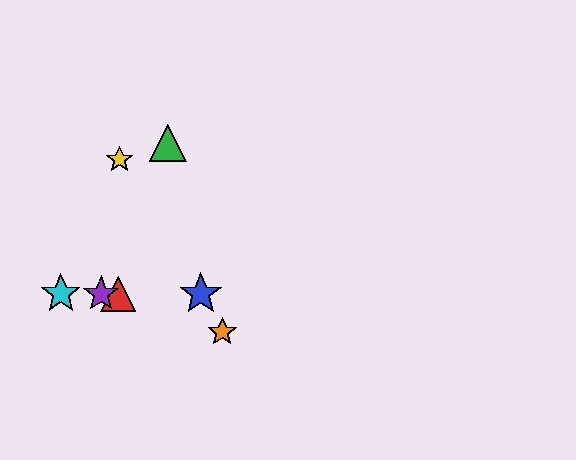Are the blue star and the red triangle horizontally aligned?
Yes, both are at y≈294.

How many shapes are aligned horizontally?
4 shapes (the red triangle, the blue star, the purple star, the cyan star) are aligned horizontally.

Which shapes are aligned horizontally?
The red triangle, the blue star, the purple star, the cyan star are aligned horizontally.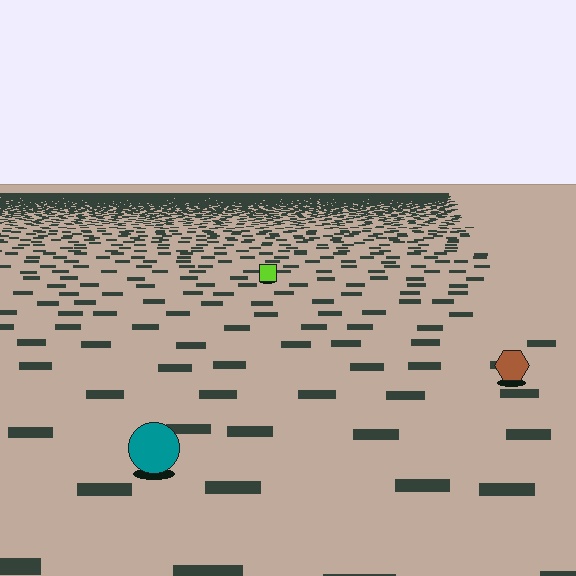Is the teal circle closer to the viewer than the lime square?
Yes. The teal circle is closer — you can tell from the texture gradient: the ground texture is coarser near it.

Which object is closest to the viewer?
The teal circle is closest. The texture marks near it are larger and more spread out.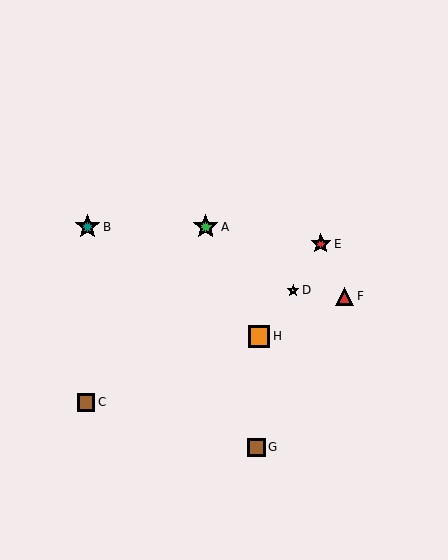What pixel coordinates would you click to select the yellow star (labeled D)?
Click at (293, 290) to select the yellow star D.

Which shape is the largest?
The green star (labeled A) is the largest.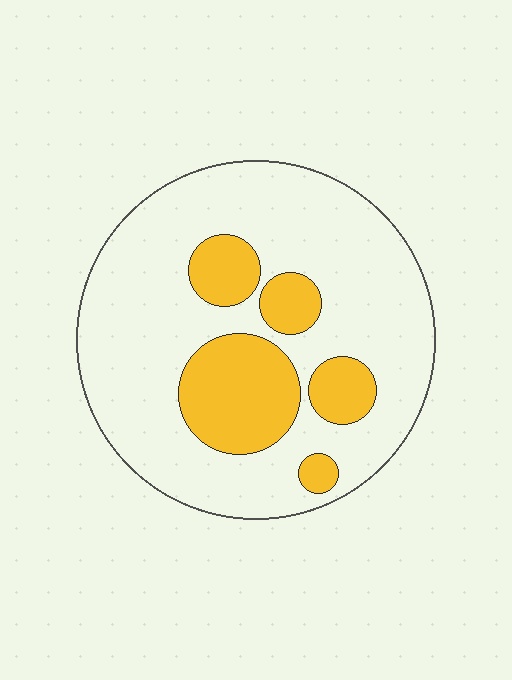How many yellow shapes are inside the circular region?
5.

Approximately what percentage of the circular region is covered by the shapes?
Approximately 25%.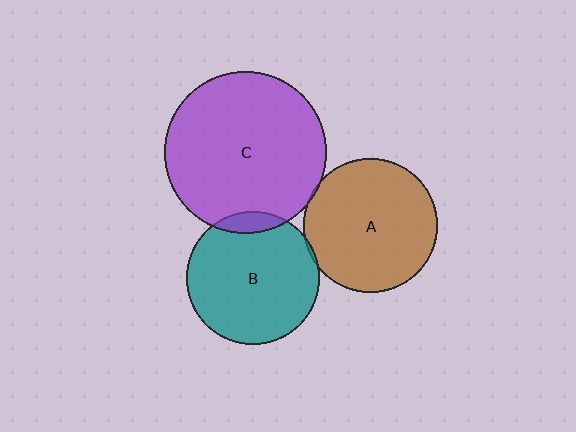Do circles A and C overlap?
Yes.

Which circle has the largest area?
Circle C (purple).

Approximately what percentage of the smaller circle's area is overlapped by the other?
Approximately 5%.